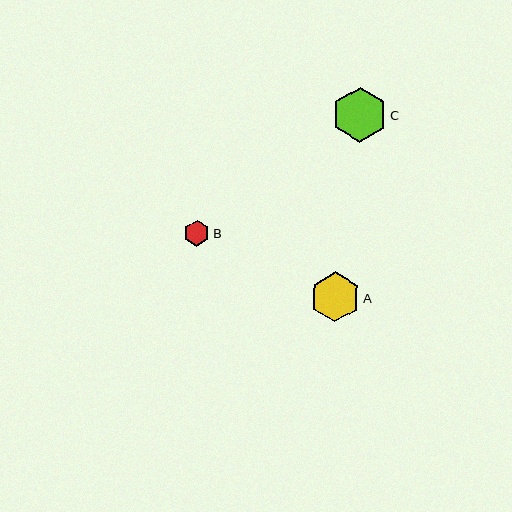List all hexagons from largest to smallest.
From largest to smallest: C, A, B.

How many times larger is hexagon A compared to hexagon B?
Hexagon A is approximately 1.9 times the size of hexagon B.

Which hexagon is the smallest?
Hexagon B is the smallest with a size of approximately 26 pixels.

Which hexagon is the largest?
Hexagon C is the largest with a size of approximately 55 pixels.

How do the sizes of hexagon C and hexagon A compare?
Hexagon C and hexagon A are approximately the same size.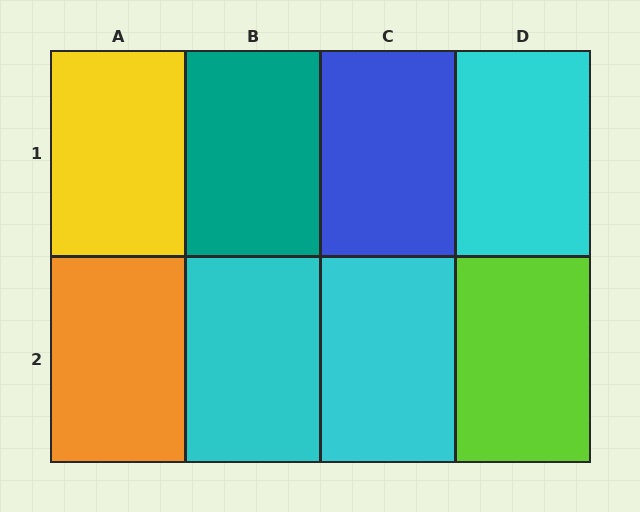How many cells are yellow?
1 cell is yellow.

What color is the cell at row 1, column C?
Blue.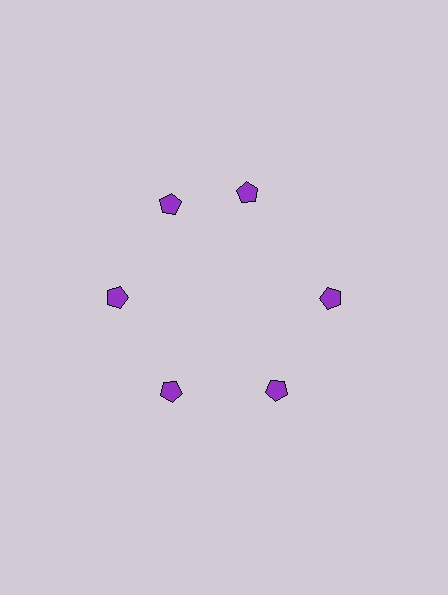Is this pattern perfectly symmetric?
No. The 6 purple pentagons are arranged in a ring, but one element near the 1 o'clock position is rotated out of alignment along the ring, breaking the 6-fold rotational symmetry.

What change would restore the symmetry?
The symmetry would be restored by rotating it back into even spacing with its neighbors so that all 6 pentagons sit at equal angles and equal distance from the center.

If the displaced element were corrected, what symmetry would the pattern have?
It would have 6-fold rotational symmetry — the pattern would map onto itself every 60 degrees.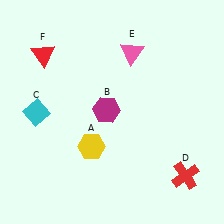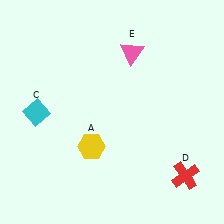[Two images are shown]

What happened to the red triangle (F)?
The red triangle (F) was removed in Image 2. It was in the top-left area of Image 1.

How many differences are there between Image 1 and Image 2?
There are 2 differences between the two images.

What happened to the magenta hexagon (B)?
The magenta hexagon (B) was removed in Image 2. It was in the top-left area of Image 1.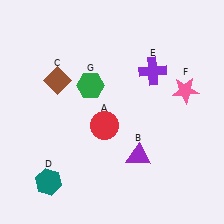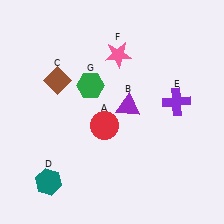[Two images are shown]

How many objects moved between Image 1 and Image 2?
3 objects moved between the two images.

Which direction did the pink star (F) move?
The pink star (F) moved left.